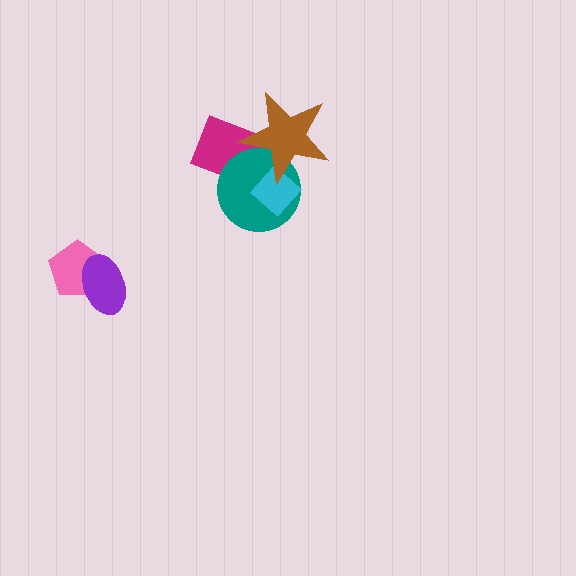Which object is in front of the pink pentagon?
The purple ellipse is in front of the pink pentagon.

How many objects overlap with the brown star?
3 objects overlap with the brown star.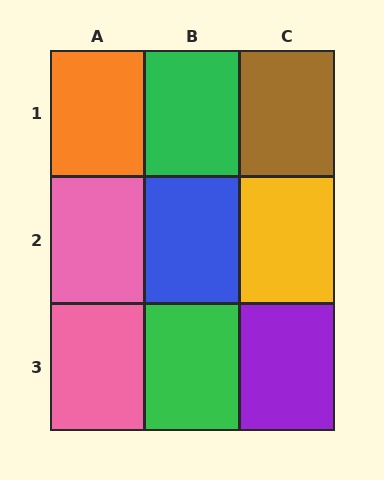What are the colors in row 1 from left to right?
Orange, green, brown.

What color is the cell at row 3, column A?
Pink.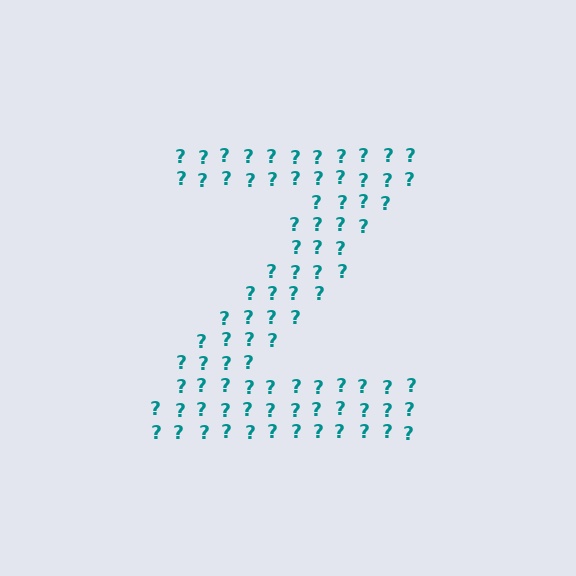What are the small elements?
The small elements are question marks.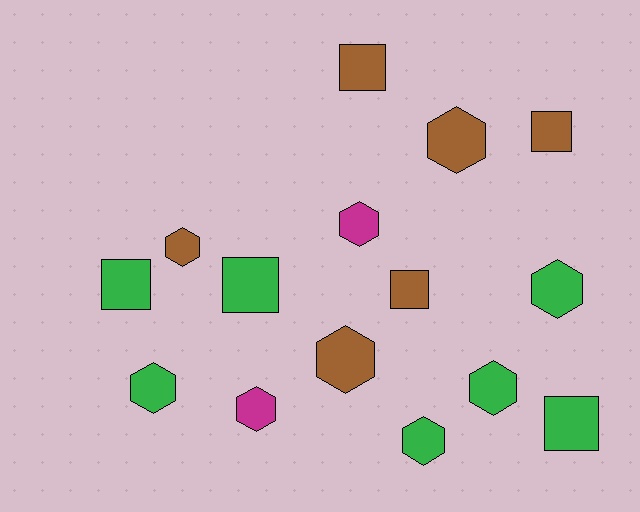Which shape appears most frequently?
Hexagon, with 9 objects.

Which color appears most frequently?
Green, with 7 objects.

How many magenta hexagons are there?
There are 2 magenta hexagons.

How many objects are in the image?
There are 15 objects.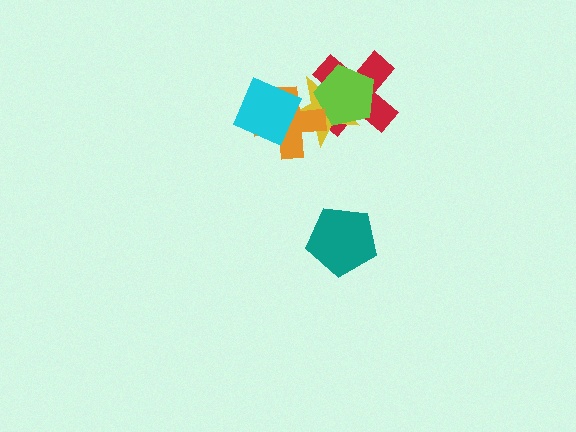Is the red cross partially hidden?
Yes, it is partially covered by another shape.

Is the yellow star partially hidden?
Yes, it is partially covered by another shape.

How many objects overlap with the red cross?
3 objects overlap with the red cross.